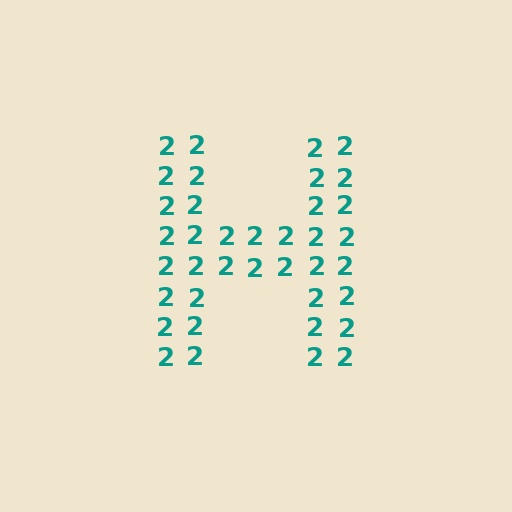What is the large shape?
The large shape is the letter H.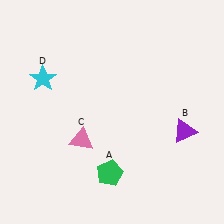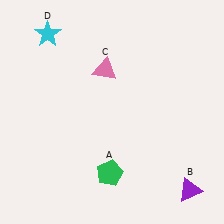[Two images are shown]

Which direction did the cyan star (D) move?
The cyan star (D) moved up.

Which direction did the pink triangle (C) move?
The pink triangle (C) moved up.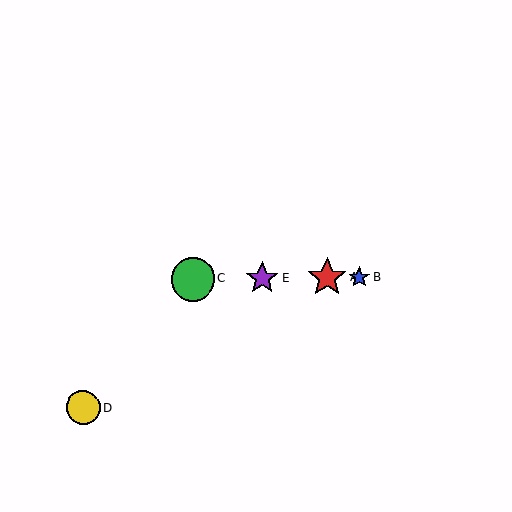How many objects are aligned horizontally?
4 objects (A, B, C, E) are aligned horizontally.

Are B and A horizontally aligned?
Yes, both are at y≈277.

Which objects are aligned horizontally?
Objects A, B, C, E are aligned horizontally.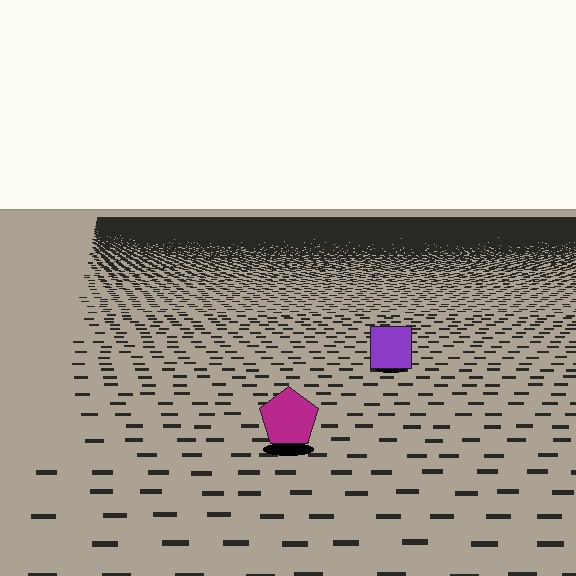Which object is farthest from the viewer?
The purple square is farthest from the viewer. It appears smaller and the ground texture around it is denser.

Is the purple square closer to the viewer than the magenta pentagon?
No. The magenta pentagon is closer — you can tell from the texture gradient: the ground texture is coarser near it.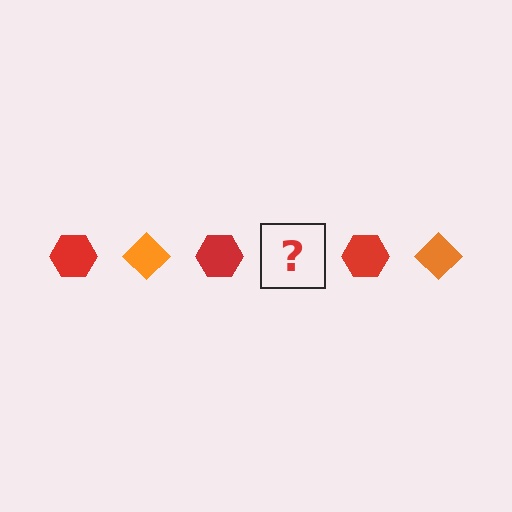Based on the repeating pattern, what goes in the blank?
The blank should be an orange diamond.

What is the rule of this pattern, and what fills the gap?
The rule is that the pattern alternates between red hexagon and orange diamond. The gap should be filled with an orange diamond.